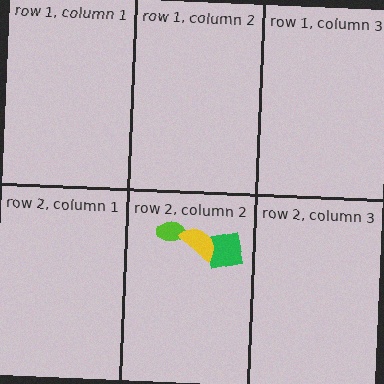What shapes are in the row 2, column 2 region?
The lime ellipse, the green square, the yellow semicircle.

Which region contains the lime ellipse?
The row 2, column 2 region.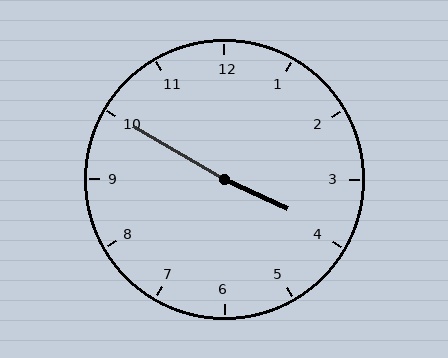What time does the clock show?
3:50.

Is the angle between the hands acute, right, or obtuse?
It is obtuse.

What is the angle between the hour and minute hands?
Approximately 175 degrees.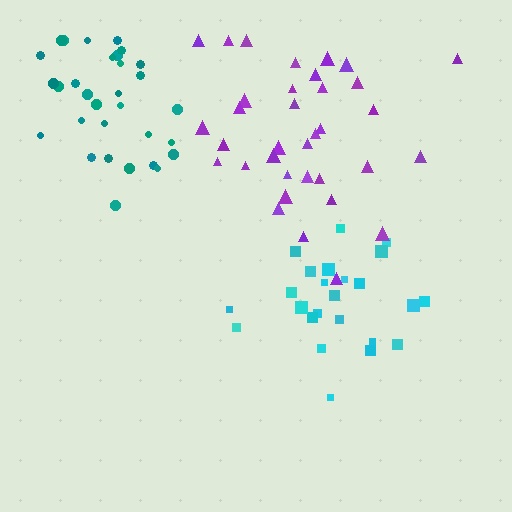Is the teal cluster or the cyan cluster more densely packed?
Teal.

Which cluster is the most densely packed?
Teal.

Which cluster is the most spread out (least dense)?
Purple.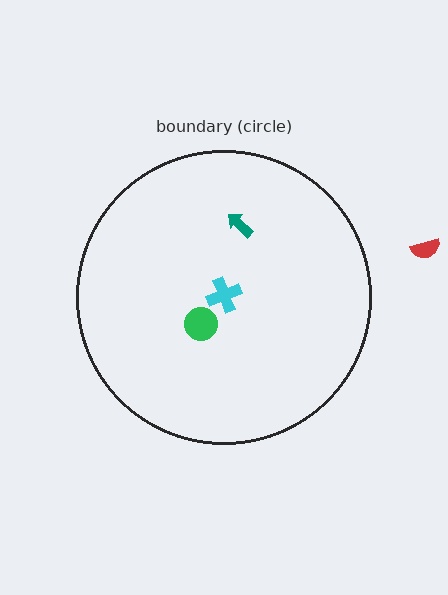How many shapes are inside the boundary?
3 inside, 1 outside.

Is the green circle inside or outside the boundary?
Inside.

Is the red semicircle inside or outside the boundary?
Outside.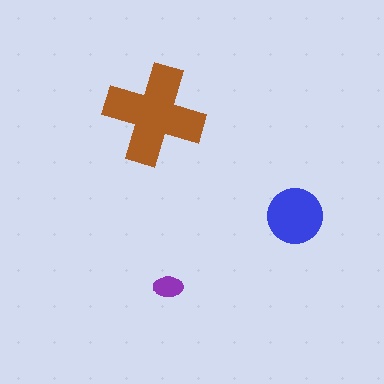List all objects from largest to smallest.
The brown cross, the blue circle, the purple ellipse.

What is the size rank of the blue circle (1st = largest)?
2nd.